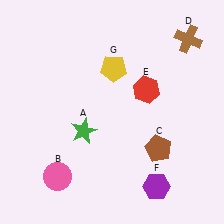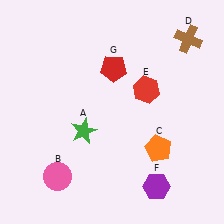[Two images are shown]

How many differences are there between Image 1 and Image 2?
There are 2 differences between the two images.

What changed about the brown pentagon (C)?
In Image 1, C is brown. In Image 2, it changed to orange.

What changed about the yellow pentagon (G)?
In Image 1, G is yellow. In Image 2, it changed to red.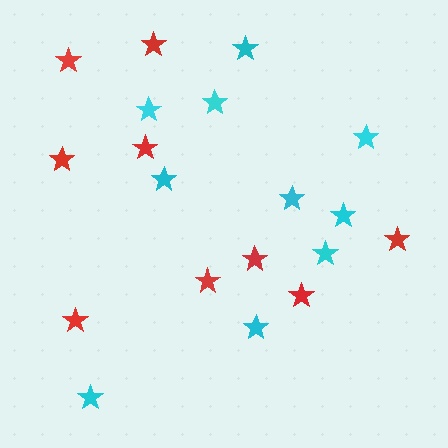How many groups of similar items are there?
There are 2 groups: one group of cyan stars (10) and one group of red stars (9).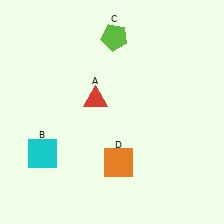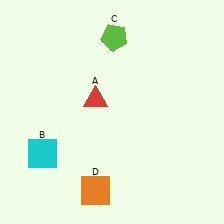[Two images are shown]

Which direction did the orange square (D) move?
The orange square (D) moved down.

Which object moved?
The orange square (D) moved down.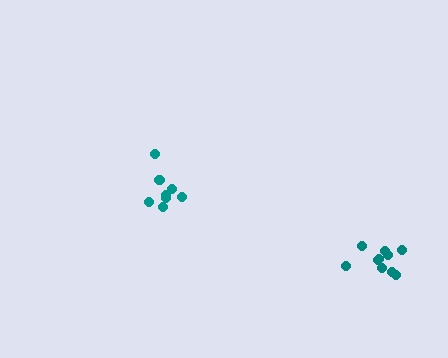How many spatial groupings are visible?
There are 2 spatial groupings.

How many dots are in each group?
Group 1: 10 dots, Group 2: 8 dots (18 total).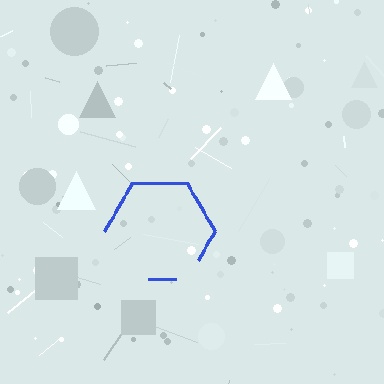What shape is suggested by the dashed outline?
The dashed outline suggests a hexagon.